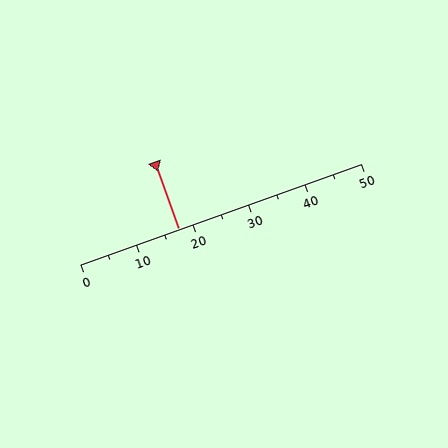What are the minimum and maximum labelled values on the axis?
The axis runs from 0 to 50.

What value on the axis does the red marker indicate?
The marker indicates approximately 17.5.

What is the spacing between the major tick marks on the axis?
The major ticks are spaced 10 apart.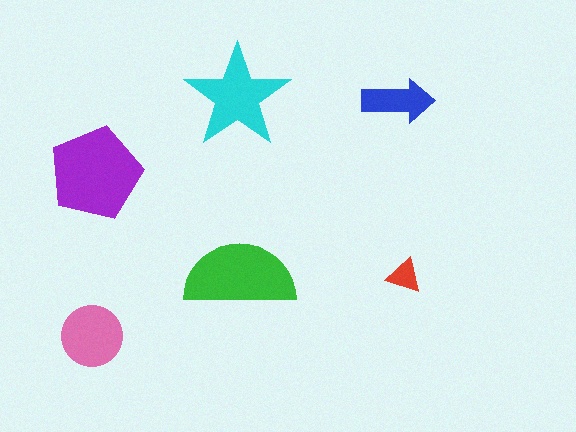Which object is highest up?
The cyan star is topmost.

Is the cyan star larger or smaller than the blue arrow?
Larger.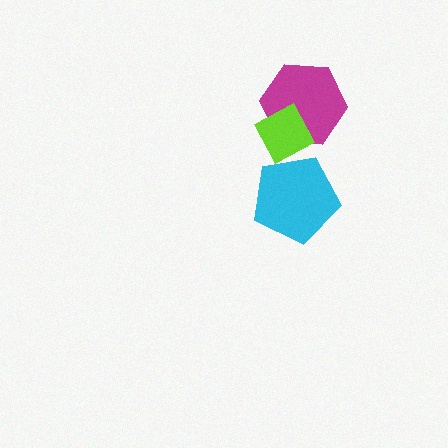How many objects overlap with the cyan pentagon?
1 object overlaps with the cyan pentagon.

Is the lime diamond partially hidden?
Yes, it is partially covered by another shape.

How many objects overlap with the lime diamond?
2 objects overlap with the lime diamond.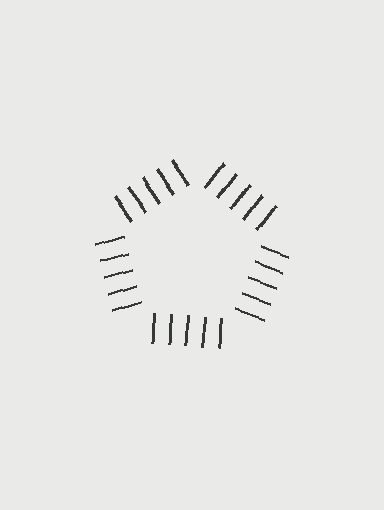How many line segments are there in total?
25 — 5 along each of the 5 edges.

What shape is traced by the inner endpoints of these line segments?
An illusory pentagon — the line segments terminate on its edges but no continuous stroke is drawn.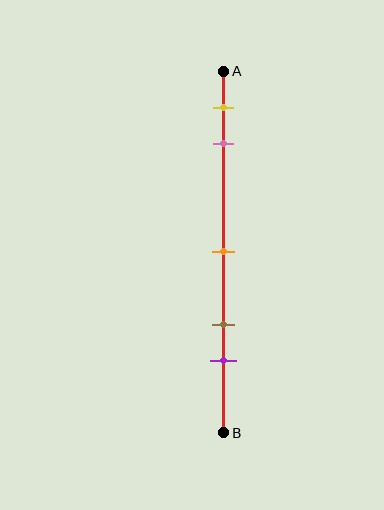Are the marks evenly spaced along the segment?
No, the marks are not evenly spaced.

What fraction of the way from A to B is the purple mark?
The purple mark is approximately 80% (0.8) of the way from A to B.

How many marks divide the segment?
There are 5 marks dividing the segment.